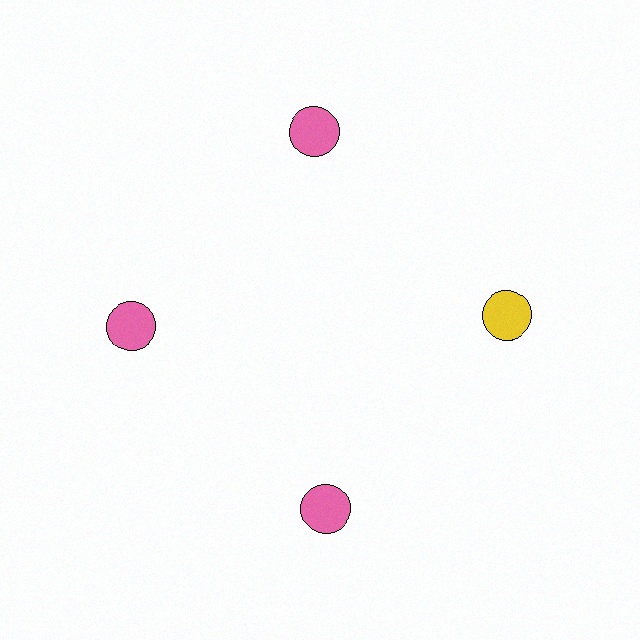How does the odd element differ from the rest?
It has a different color: yellow instead of pink.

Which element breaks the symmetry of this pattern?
The yellow circle at roughly the 3 o'clock position breaks the symmetry. All other shapes are pink circles.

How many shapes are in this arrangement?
There are 4 shapes arranged in a ring pattern.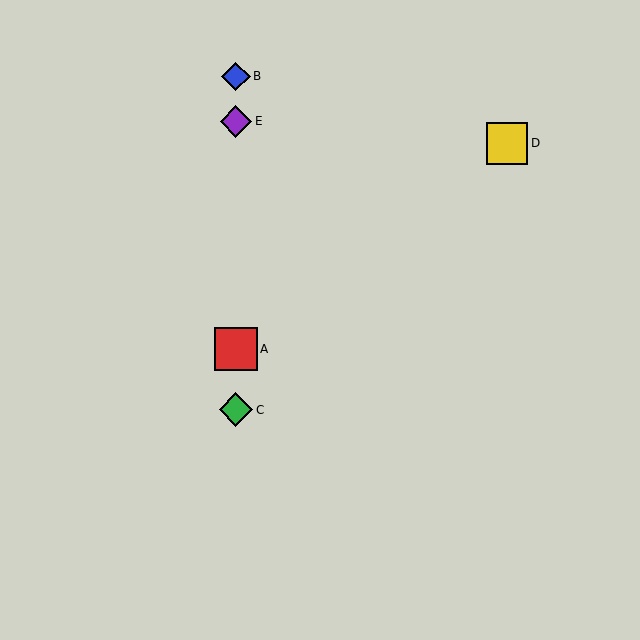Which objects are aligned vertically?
Objects A, B, C, E are aligned vertically.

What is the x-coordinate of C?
Object C is at x≈236.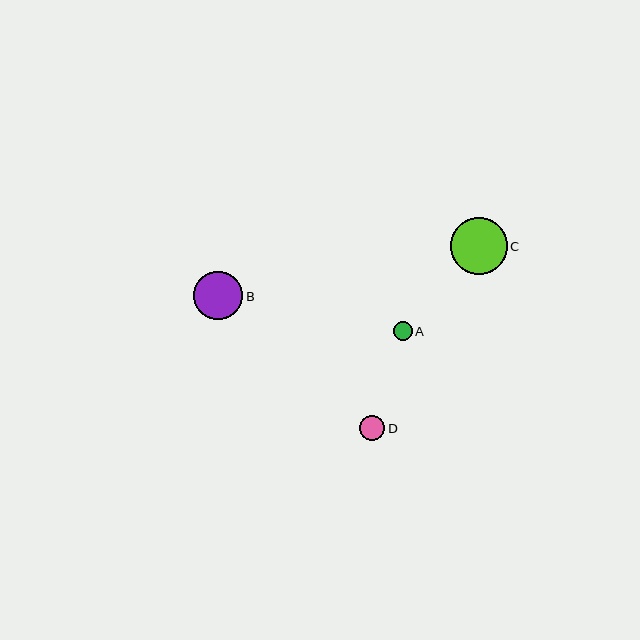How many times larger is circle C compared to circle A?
Circle C is approximately 3.0 times the size of circle A.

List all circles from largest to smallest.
From largest to smallest: C, B, D, A.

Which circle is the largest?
Circle C is the largest with a size of approximately 57 pixels.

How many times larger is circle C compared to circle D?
Circle C is approximately 2.2 times the size of circle D.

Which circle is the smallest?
Circle A is the smallest with a size of approximately 19 pixels.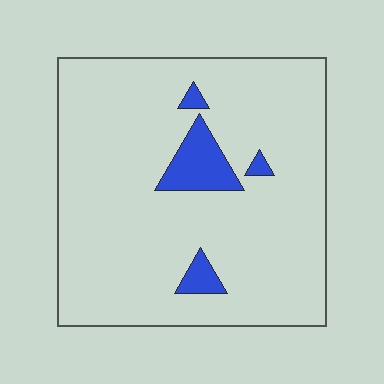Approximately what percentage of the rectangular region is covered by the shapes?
Approximately 10%.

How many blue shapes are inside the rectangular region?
4.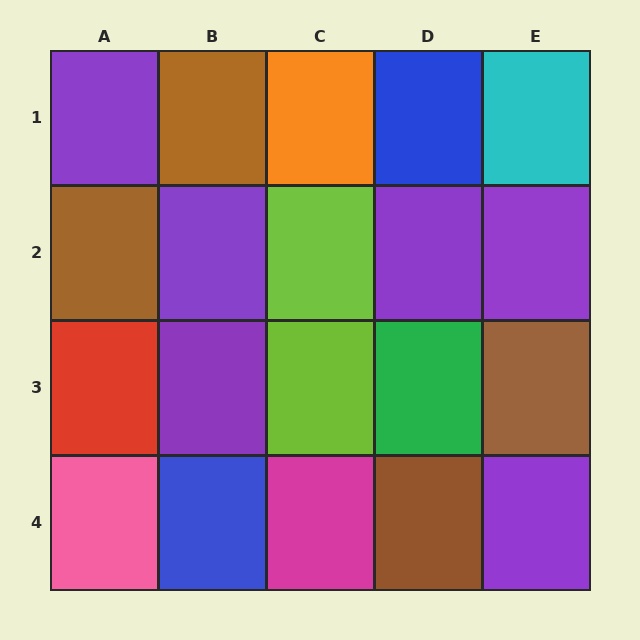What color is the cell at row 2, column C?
Lime.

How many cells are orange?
1 cell is orange.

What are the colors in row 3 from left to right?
Red, purple, lime, green, brown.